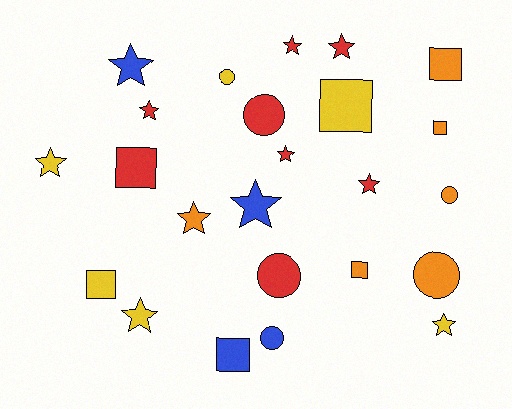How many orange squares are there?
There are 3 orange squares.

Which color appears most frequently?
Red, with 8 objects.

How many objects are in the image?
There are 24 objects.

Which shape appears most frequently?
Star, with 11 objects.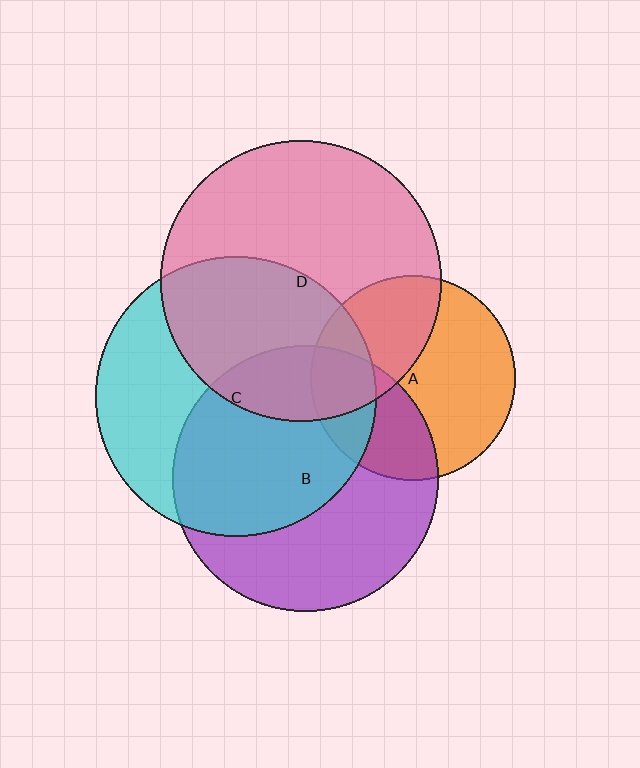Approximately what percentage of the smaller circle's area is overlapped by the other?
Approximately 35%.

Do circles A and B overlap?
Yes.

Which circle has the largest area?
Circle D (pink).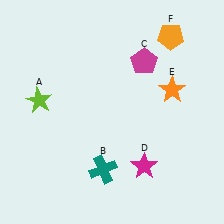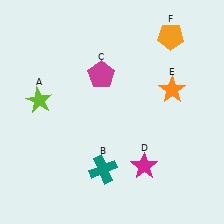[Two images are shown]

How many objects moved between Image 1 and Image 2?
1 object moved between the two images.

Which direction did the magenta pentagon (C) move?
The magenta pentagon (C) moved left.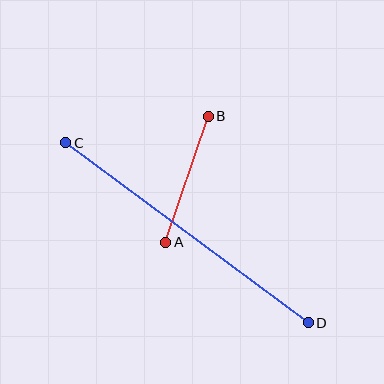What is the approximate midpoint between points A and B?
The midpoint is at approximately (187, 179) pixels.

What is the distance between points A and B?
The distance is approximately 133 pixels.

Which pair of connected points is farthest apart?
Points C and D are farthest apart.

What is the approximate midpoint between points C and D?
The midpoint is at approximately (187, 233) pixels.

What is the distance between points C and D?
The distance is approximately 302 pixels.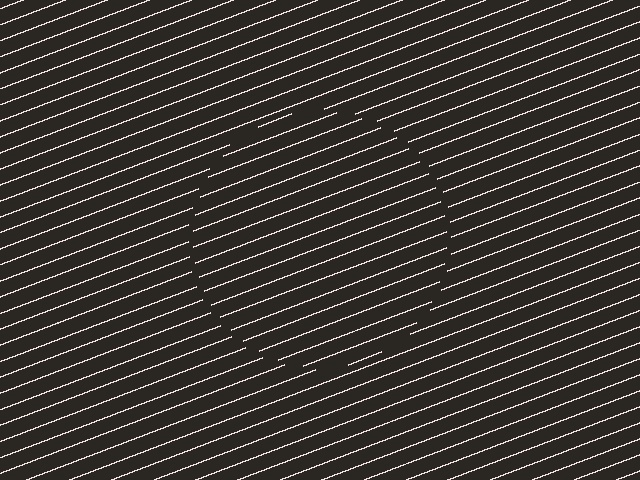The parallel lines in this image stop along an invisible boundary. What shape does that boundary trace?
An illusory circle. The interior of the shape contains the same grating, shifted by half a period — the contour is defined by the phase discontinuity where line-ends from the inner and outer gratings abut.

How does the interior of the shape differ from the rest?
The interior of the shape contains the same grating, shifted by half a period — the contour is defined by the phase discontinuity where line-ends from the inner and outer gratings abut.